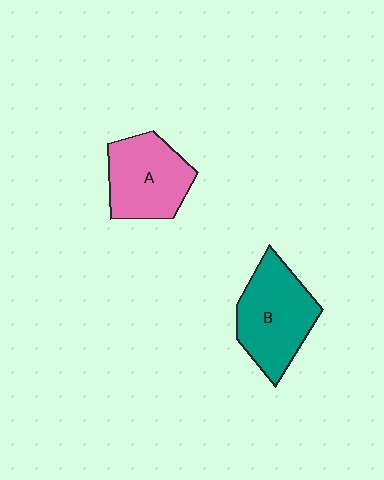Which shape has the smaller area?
Shape A (pink).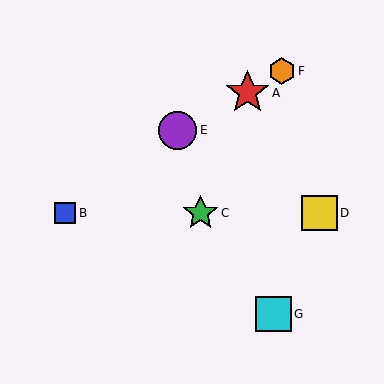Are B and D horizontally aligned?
Yes, both are at y≈213.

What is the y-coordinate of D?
Object D is at y≈213.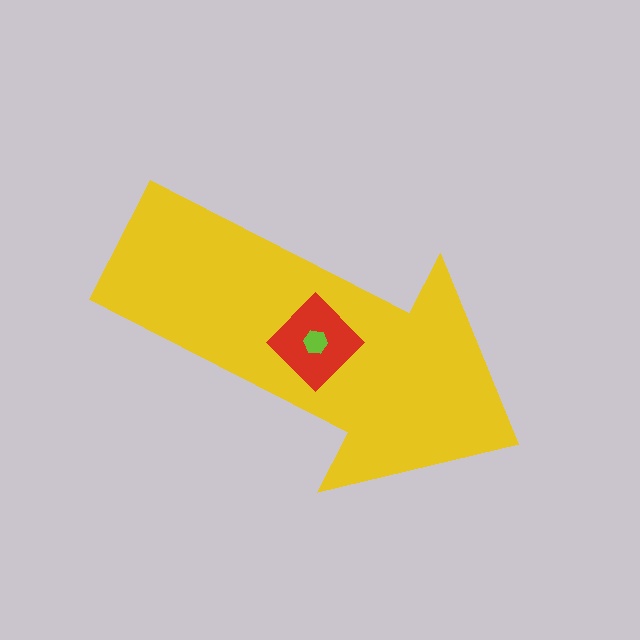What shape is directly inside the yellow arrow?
The red diamond.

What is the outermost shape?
The yellow arrow.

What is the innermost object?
The lime hexagon.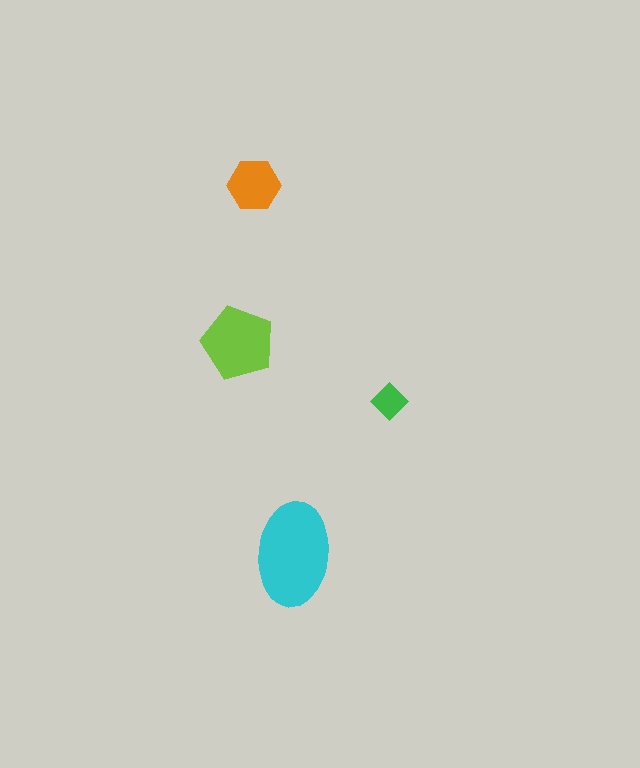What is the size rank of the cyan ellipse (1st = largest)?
1st.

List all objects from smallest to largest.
The green diamond, the orange hexagon, the lime pentagon, the cyan ellipse.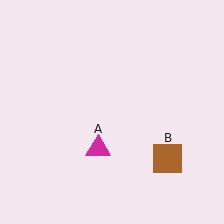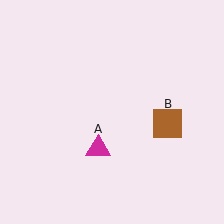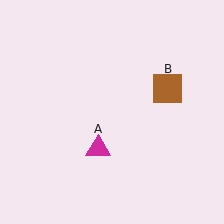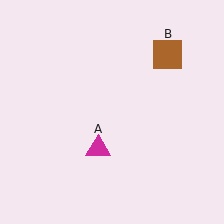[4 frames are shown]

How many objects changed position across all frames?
1 object changed position: brown square (object B).